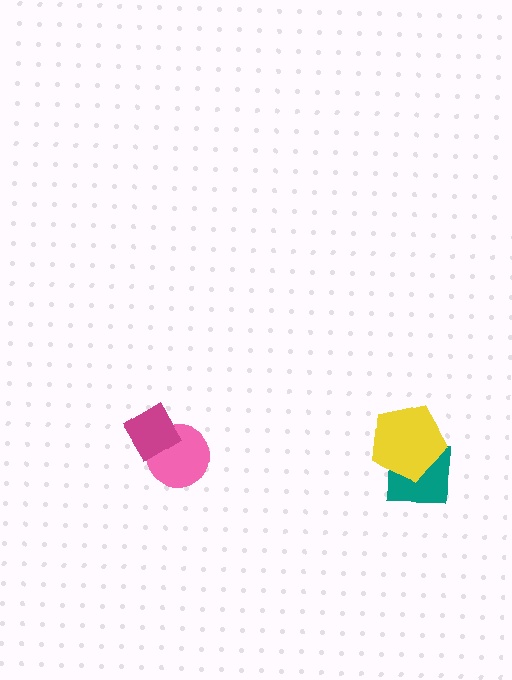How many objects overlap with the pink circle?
1 object overlaps with the pink circle.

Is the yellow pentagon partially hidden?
No, no other shape covers it.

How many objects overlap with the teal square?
1 object overlaps with the teal square.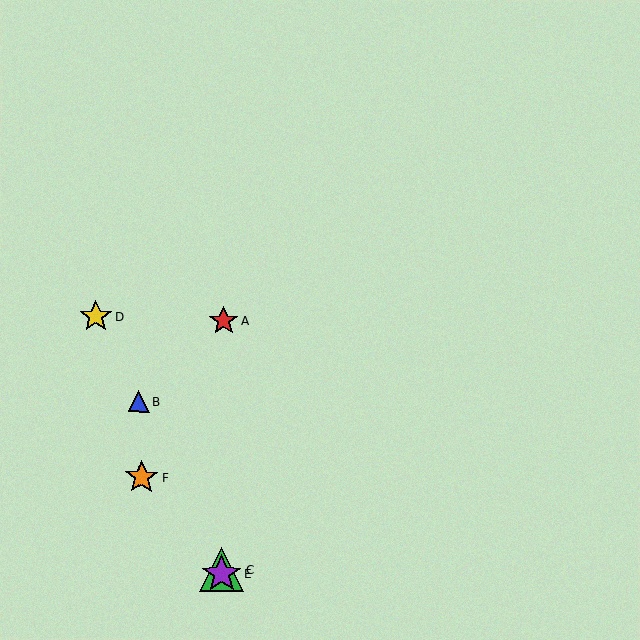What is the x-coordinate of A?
Object A is at x≈224.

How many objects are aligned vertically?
3 objects (A, C, E) are aligned vertically.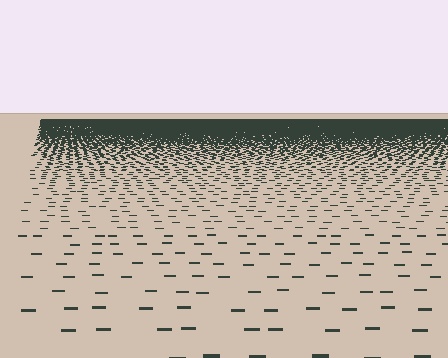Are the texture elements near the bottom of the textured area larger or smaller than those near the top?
Larger. Near the bottom, elements are closer to the viewer and appear at a bigger on-screen size.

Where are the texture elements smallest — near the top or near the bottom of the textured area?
Near the top.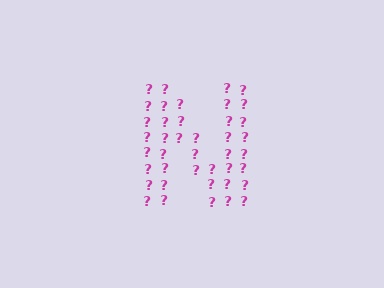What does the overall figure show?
The overall figure shows the letter N.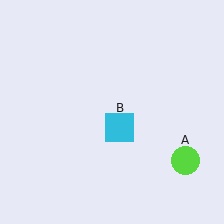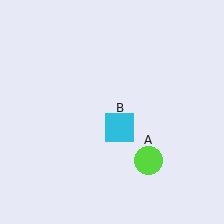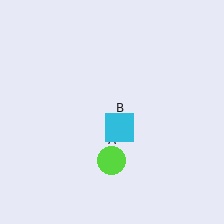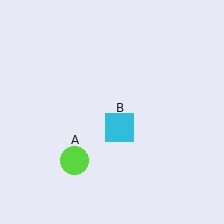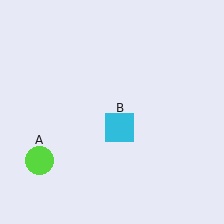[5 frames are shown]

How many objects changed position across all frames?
1 object changed position: lime circle (object A).